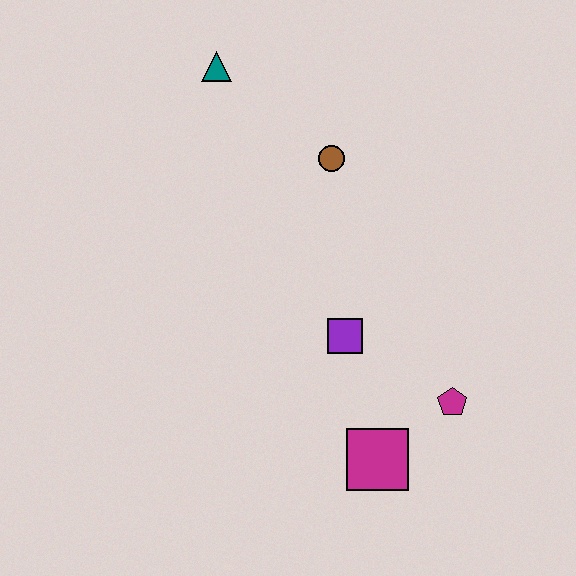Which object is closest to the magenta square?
The magenta pentagon is closest to the magenta square.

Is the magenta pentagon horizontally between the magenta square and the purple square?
No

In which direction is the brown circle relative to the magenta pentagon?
The brown circle is above the magenta pentagon.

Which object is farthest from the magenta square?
The teal triangle is farthest from the magenta square.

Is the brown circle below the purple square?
No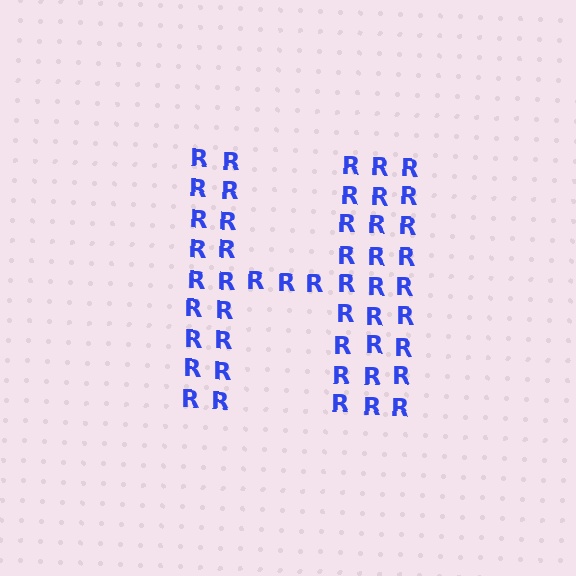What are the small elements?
The small elements are letter R's.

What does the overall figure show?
The overall figure shows the letter H.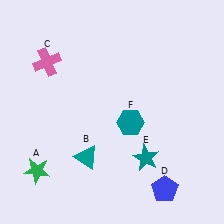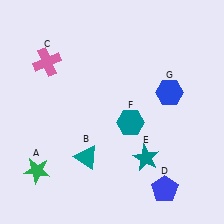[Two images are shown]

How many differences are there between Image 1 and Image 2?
There is 1 difference between the two images.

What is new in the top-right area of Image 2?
A blue hexagon (G) was added in the top-right area of Image 2.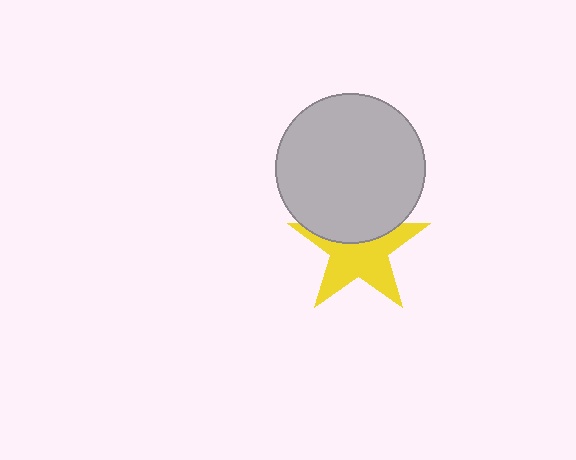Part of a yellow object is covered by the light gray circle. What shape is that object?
It is a star.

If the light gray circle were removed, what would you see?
You would see the complete yellow star.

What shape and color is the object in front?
The object in front is a light gray circle.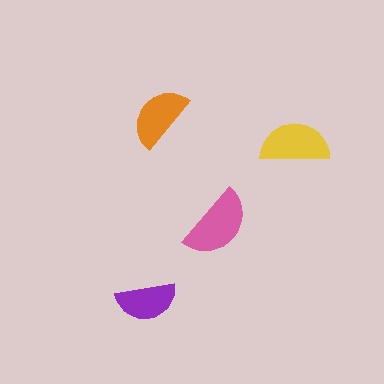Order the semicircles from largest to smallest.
the pink one, the yellow one, the orange one, the purple one.